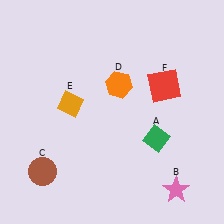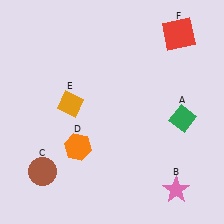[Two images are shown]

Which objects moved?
The objects that moved are: the green diamond (A), the orange hexagon (D), the red square (F).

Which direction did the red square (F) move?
The red square (F) moved up.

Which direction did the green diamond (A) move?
The green diamond (A) moved right.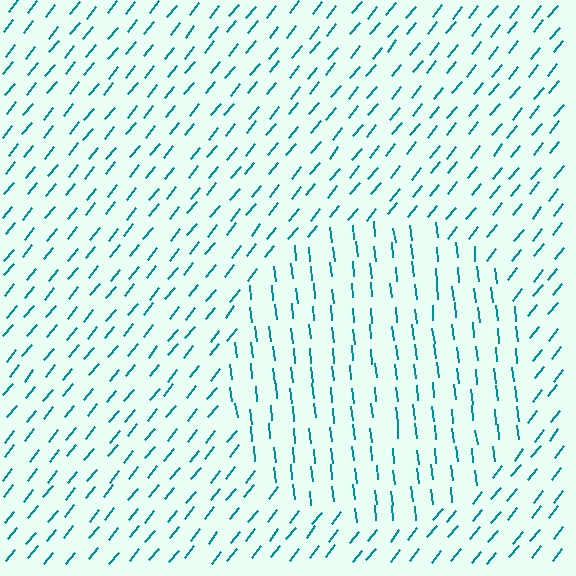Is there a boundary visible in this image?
Yes, there is a texture boundary formed by a change in line orientation.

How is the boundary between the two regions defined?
The boundary is defined purely by a change in line orientation (approximately 45 degrees difference). All lines are the same color and thickness.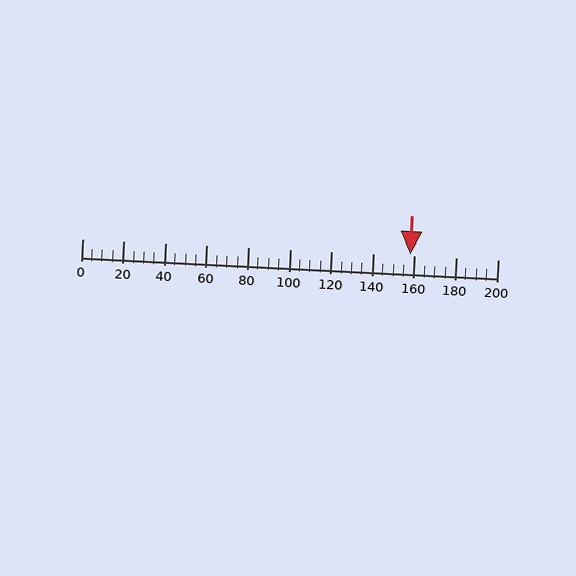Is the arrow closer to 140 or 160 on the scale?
The arrow is closer to 160.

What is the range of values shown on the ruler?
The ruler shows values from 0 to 200.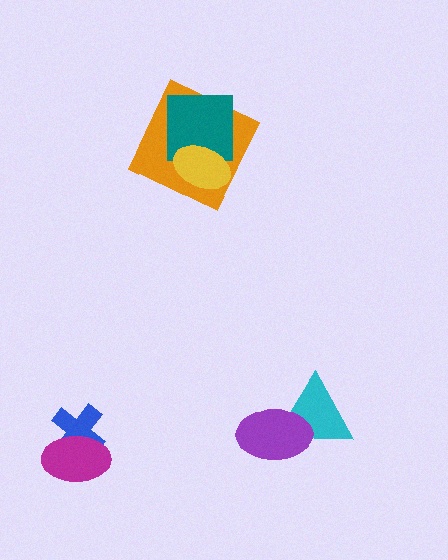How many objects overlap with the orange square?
2 objects overlap with the orange square.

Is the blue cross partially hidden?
Yes, it is partially covered by another shape.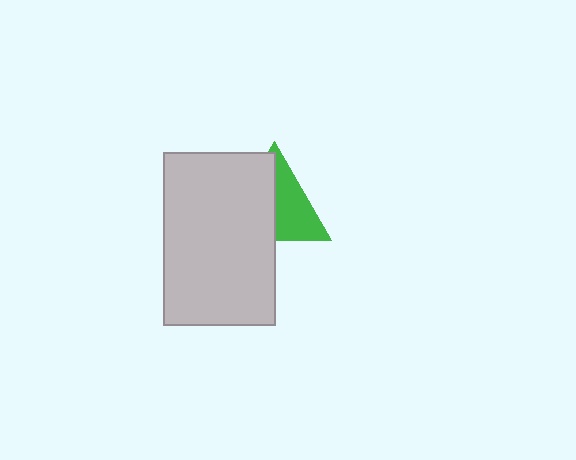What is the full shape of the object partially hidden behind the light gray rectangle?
The partially hidden object is a green triangle.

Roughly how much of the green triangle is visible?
About half of it is visible (roughly 49%).